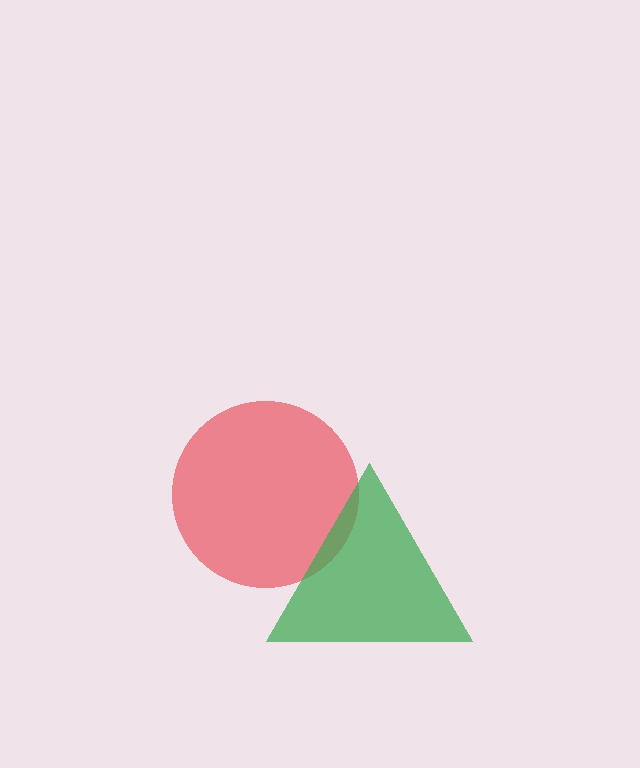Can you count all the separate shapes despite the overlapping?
Yes, there are 2 separate shapes.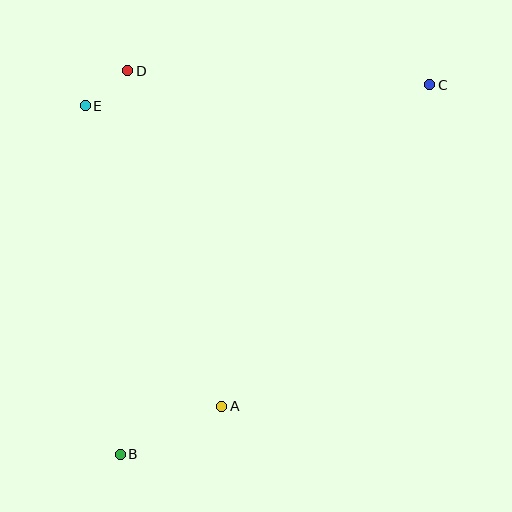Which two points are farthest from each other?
Points B and C are farthest from each other.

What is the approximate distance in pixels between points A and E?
The distance between A and E is approximately 330 pixels.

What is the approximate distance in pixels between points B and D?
The distance between B and D is approximately 383 pixels.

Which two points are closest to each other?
Points D and E are closest to each other.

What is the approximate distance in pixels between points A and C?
The distance between A and C is approximately 383 pixels.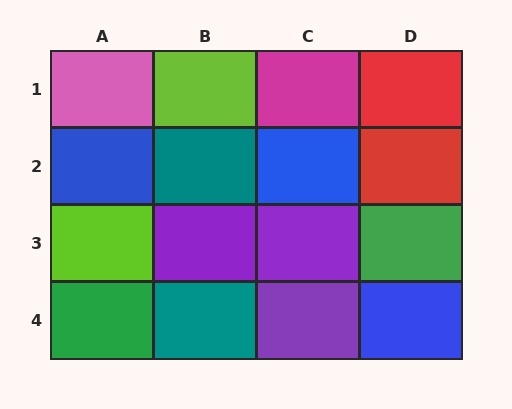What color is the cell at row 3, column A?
Lime.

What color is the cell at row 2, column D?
Red.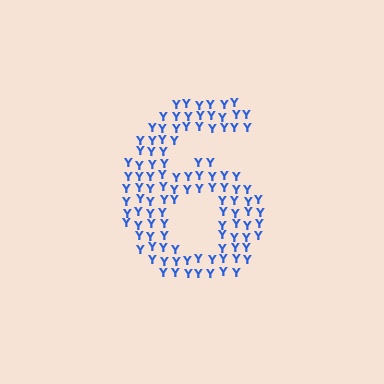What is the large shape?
The large shape is the digit 6.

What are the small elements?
The small elements are letter Y's.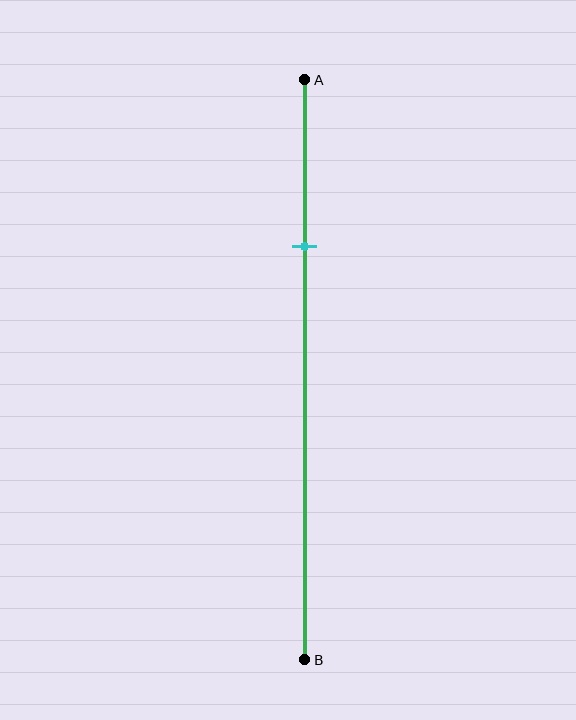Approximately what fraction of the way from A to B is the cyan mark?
The cyan mark is approximately 30% of the way from A to B.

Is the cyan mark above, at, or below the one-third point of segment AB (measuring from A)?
The cyan mark is above the one-third point of segment AB.